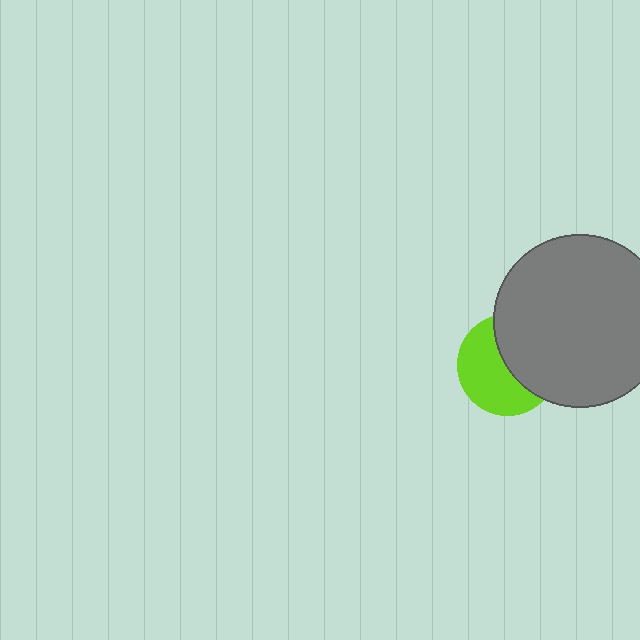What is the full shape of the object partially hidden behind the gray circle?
The partially hidden object is a lime circle.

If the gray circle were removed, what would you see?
You would see the complete lime circle.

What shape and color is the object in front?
The object in front is a gray circle.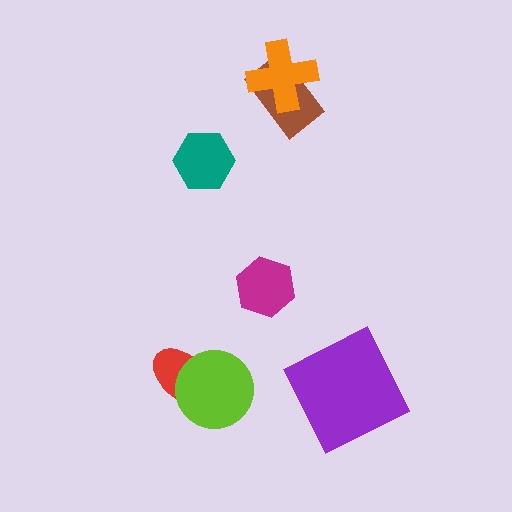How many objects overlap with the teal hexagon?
0 objects overlap with the teal hexagon.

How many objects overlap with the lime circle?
1 object overlaps with the lime circle.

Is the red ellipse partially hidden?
Yes, it is partially covered by another shape.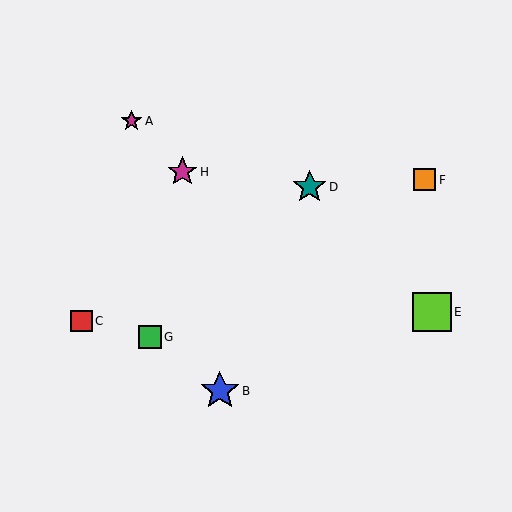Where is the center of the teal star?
The center of the teal star is at (310, 187).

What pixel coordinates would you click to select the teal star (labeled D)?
Click at (310, 187) to select the teal star D.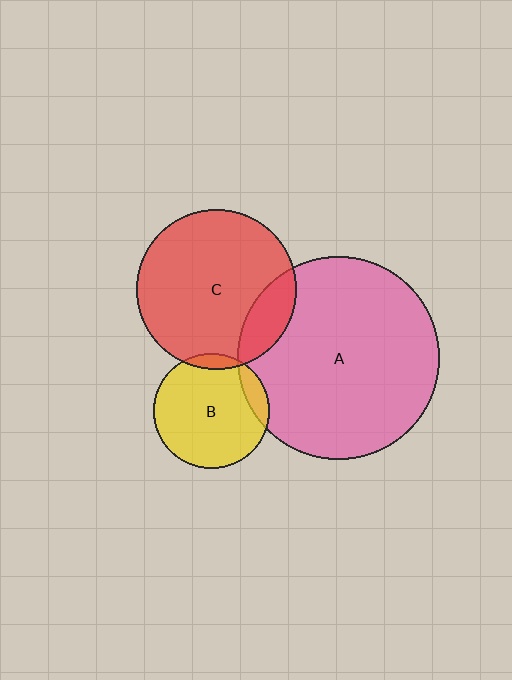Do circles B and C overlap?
Yes.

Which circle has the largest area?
Circle A (pink).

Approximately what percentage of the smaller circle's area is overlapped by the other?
Approximately 5%.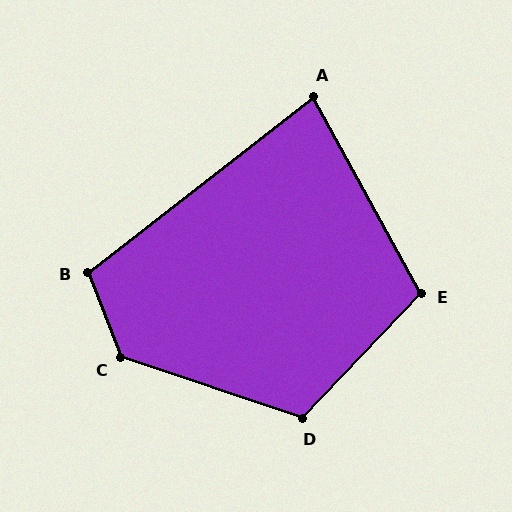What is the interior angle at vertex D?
Approximately 115 degrees (obtuse).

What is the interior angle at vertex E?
Approximately 108 degrees (obtuse).